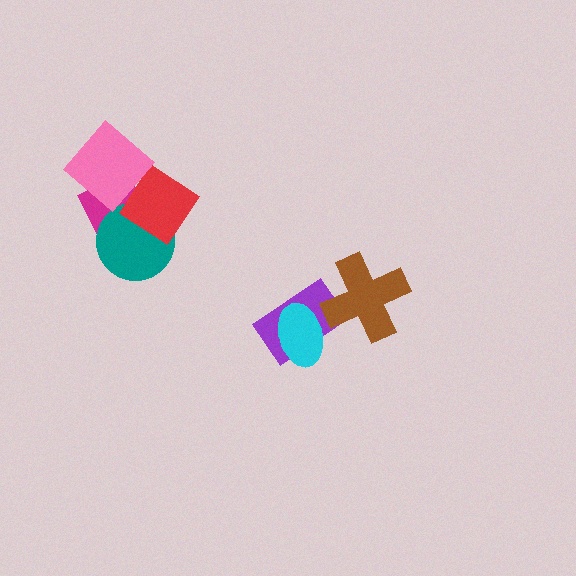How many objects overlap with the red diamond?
3 objects overlap with the red diamond.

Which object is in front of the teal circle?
The red diamond is in front of the teal circle.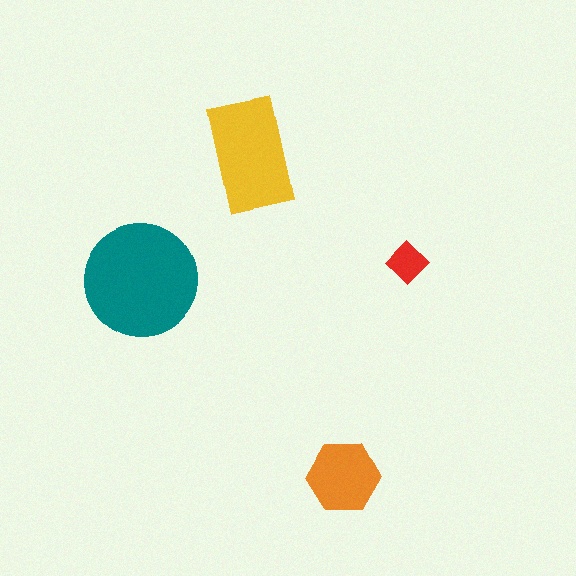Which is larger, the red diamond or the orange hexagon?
The orange hexagon.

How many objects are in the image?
There are 4 objects in the image.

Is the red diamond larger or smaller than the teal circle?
Smaller.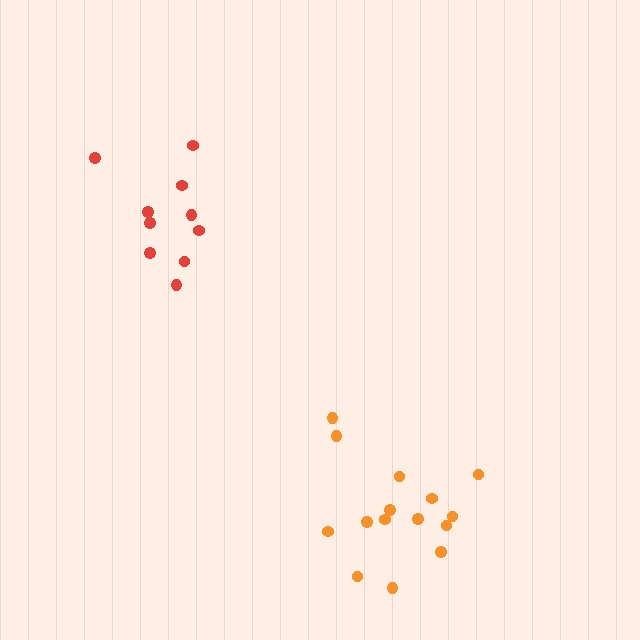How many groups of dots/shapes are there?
There are 2 groups.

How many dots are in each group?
Group 1: 10 dots, Group 2: 15 dots (25 total).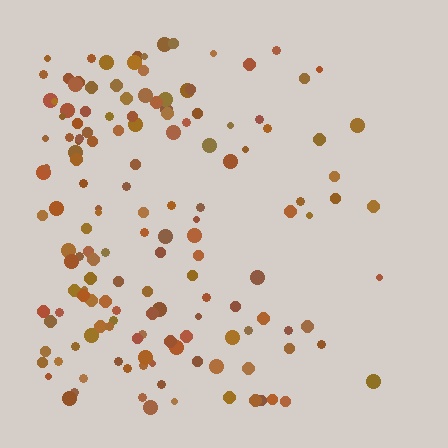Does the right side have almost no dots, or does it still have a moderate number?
Still a moderate number, just noticeably fewer than the left.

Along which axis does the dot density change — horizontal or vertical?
Horizontal.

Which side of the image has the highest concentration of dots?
The left.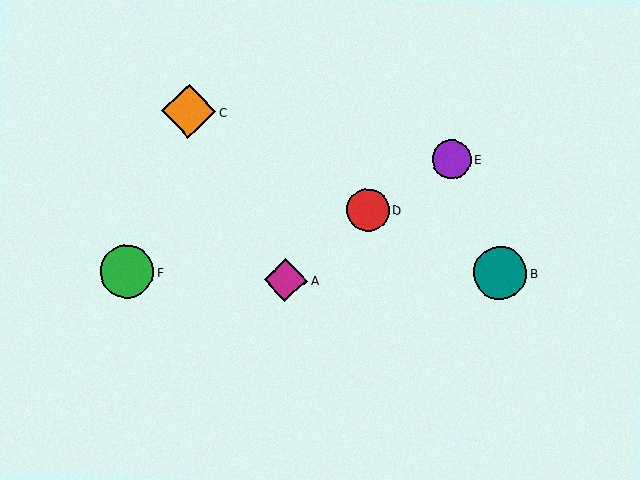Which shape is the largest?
The orange diamond (labeled C) is the largest.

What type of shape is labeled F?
Shape F is a green circle.